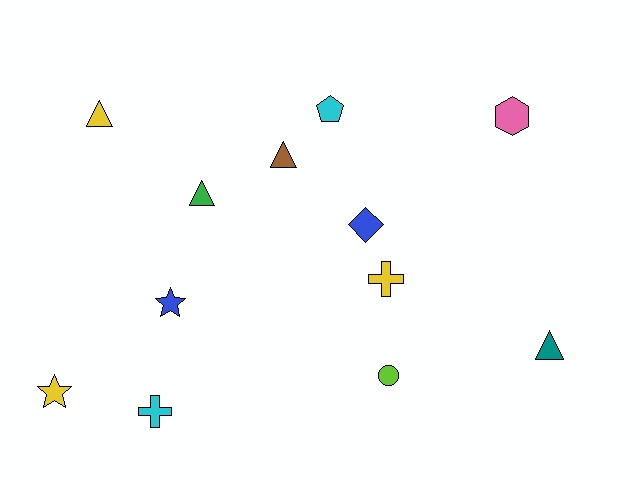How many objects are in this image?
There are 12 objects.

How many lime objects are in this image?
There is 1 lime object.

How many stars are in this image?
There are 2 stars.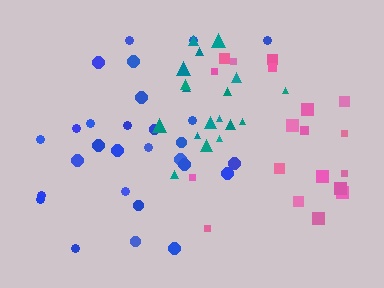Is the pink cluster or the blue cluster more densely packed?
Blue.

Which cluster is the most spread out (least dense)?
Pink.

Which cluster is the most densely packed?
Teal.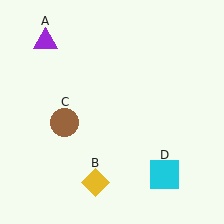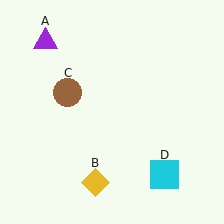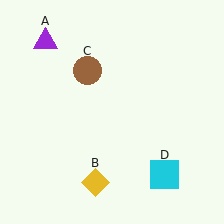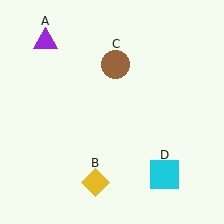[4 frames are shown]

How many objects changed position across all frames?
1 object changed position: brown circle (object C).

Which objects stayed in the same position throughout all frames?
Purple triangle (object A) and yellow diamond (object B) and cyan square (object D) remained stationary.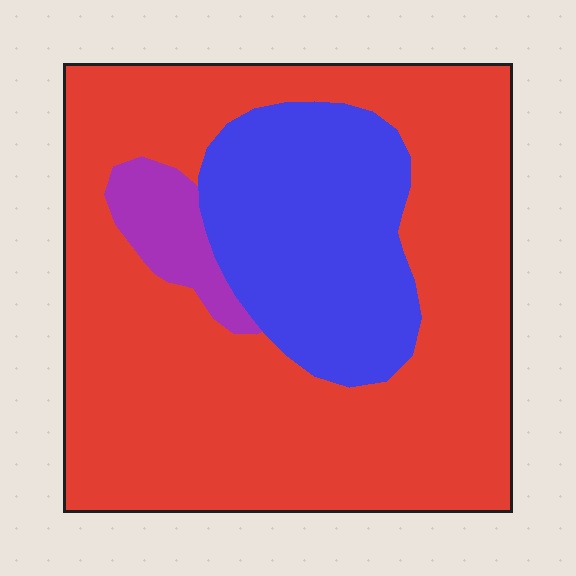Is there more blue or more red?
Red.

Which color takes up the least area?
Purple, at roughly 5%.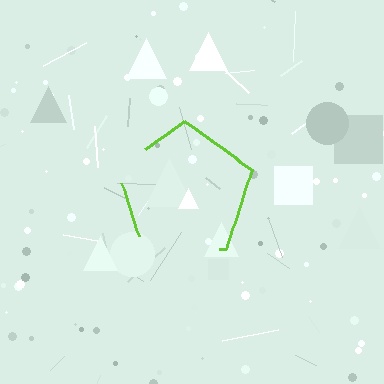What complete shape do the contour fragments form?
The contour fragments form a pentagon.